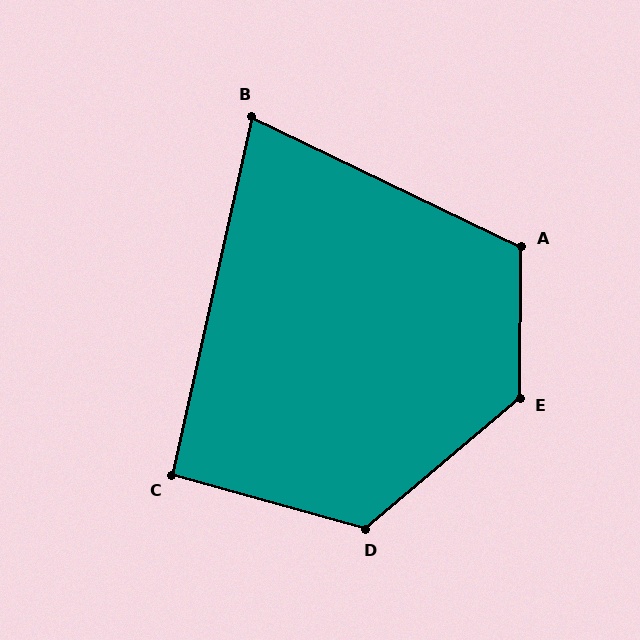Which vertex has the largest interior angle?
E, at approximately 131 degrees.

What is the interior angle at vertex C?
Approximately 93 degrees (approximately right).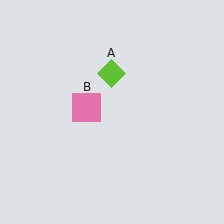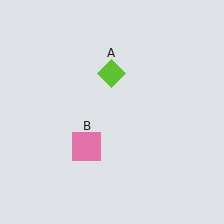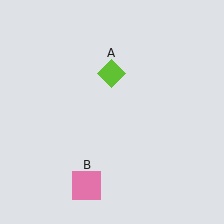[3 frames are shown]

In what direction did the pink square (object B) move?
The pink square (object B) moved down.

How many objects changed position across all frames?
1 object changed position: pink square (object B).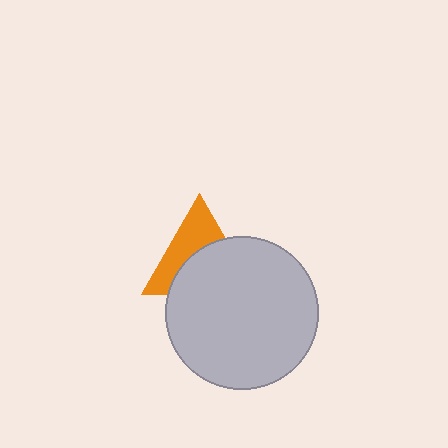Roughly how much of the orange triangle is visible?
About half of it is visible (roughly 46%).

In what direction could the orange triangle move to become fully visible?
The orange triangle could move up. That would shift it out from behind the light gray circle entirely.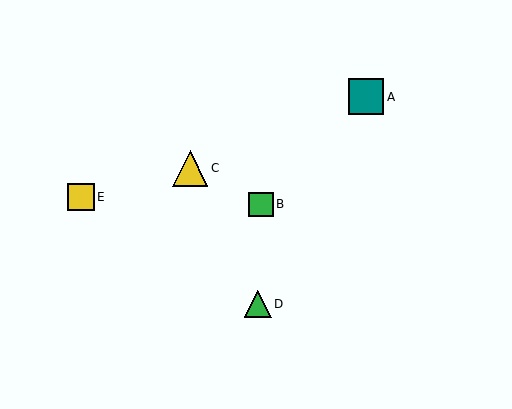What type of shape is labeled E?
Shape E is a yellow square.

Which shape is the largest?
The teal square (labeled A) is the largest.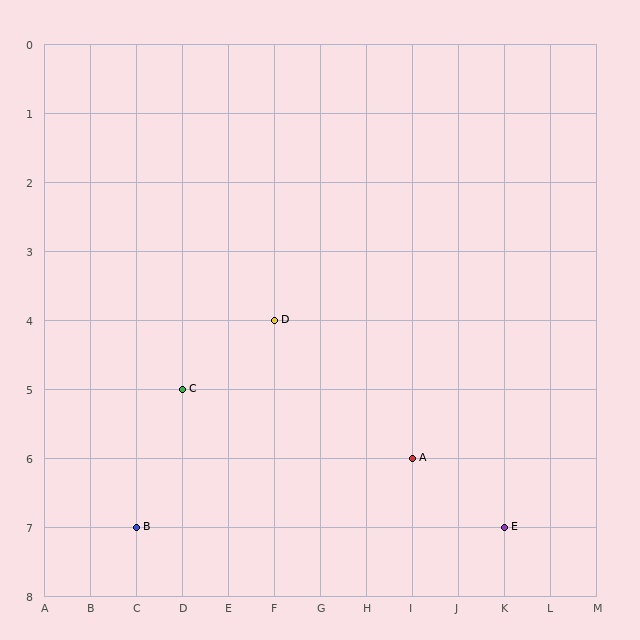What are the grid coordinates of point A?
Point A is at grid coordinates (I, 6).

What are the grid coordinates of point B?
Point B is at grid coordinates (C, 7).